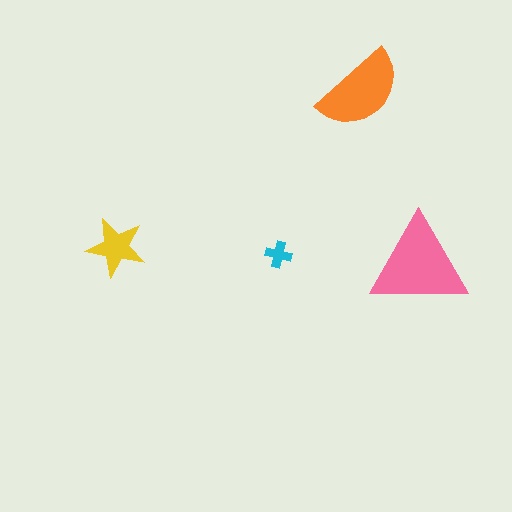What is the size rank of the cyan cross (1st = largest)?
4th.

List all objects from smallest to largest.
The cyan cross, the yellow star, the orange semicircle, the pink triangle.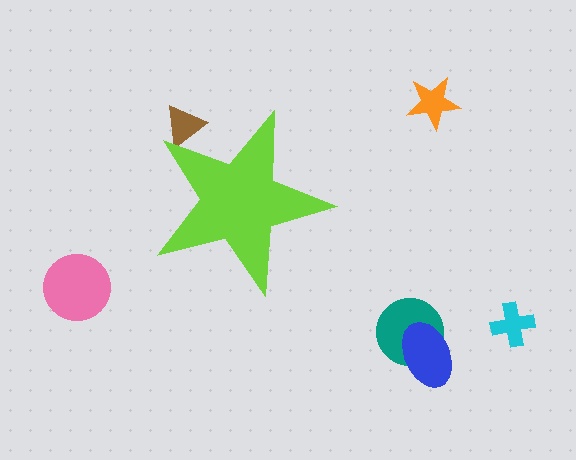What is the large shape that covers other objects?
A lime star.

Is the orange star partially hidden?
No, the orange star is fully visible.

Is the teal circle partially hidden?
No, the teal circle is fully visible.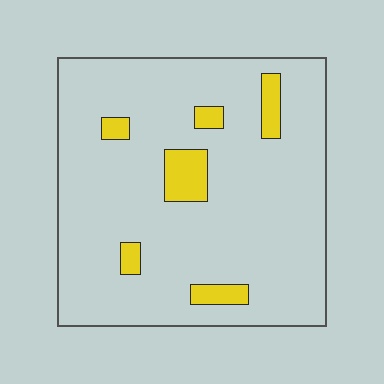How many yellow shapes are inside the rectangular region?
6.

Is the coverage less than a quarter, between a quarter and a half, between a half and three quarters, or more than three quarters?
Less than a quarter.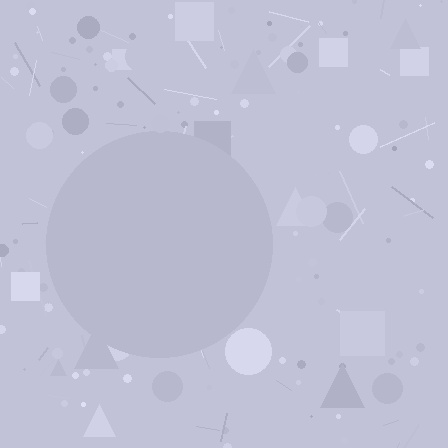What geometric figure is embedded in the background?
A circle is embedded in the background.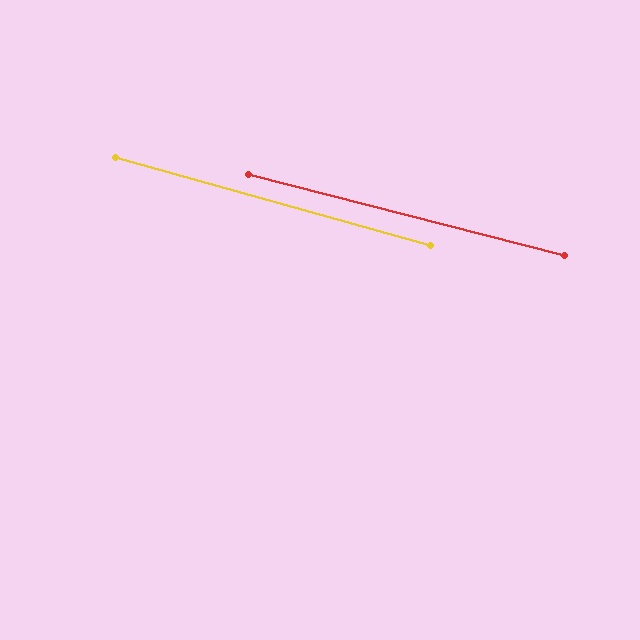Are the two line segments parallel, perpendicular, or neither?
Parallel — their directions differ by only 1.3°.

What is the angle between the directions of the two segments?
Approximately 1 degree.